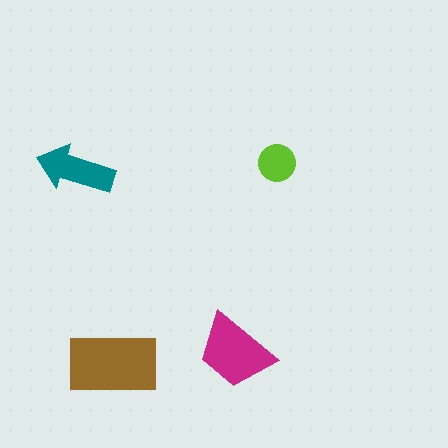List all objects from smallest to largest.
The lime circle, the teal arrow, the magenta trapezoid, the brown rectangle.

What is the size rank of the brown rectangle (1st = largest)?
1st.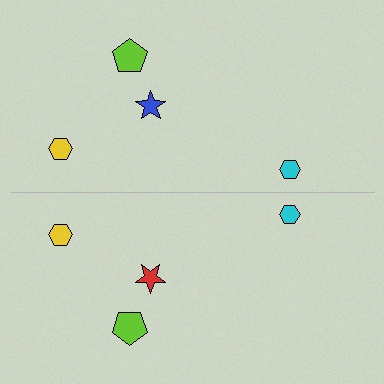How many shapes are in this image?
There are 8 shapes in this image.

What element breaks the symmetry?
The red star on the bottom side breaks the symmetry — its mirror counterpart is blue.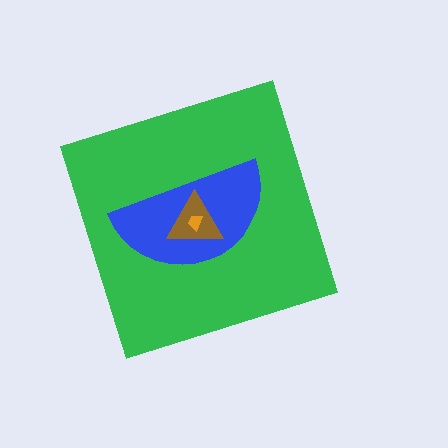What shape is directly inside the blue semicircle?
The brown triangle.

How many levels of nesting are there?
4.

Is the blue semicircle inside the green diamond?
Yes.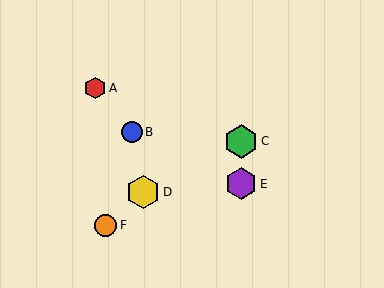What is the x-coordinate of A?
Object A is at x≈95.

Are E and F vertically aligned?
No, E is at x≈241 and F is at x≈106.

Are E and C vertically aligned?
Yes, both are at x≈241.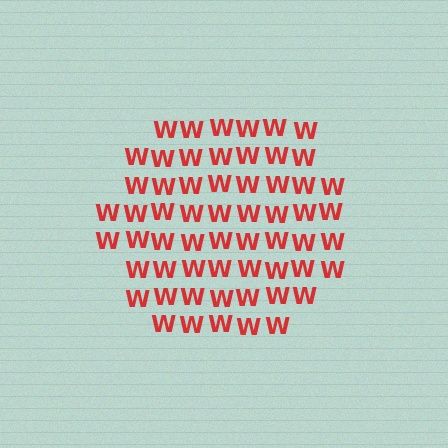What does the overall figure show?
The overall figure shows a hexagon.